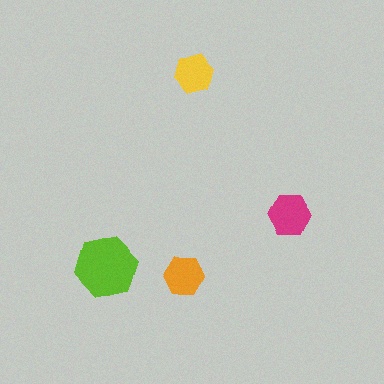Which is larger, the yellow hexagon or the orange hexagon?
The orange one.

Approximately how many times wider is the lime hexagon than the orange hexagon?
About 1.5 times wider.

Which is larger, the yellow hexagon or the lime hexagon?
The lime one.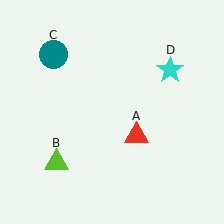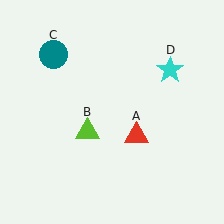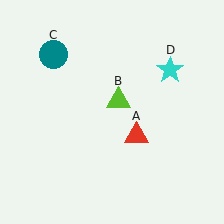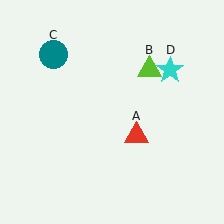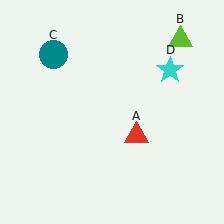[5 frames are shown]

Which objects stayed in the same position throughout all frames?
Red triangle (object A) and teal circle (object C) and cyan star (object D) remained stationary.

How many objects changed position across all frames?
1 object changed position: lime triangle (object B).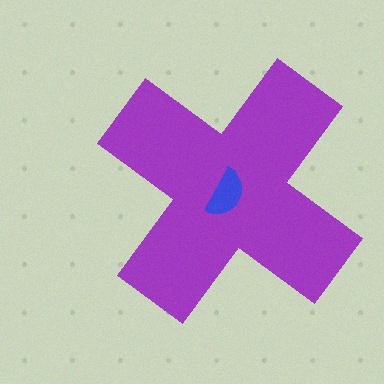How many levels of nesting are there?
2.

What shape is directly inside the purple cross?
The blue semicircle.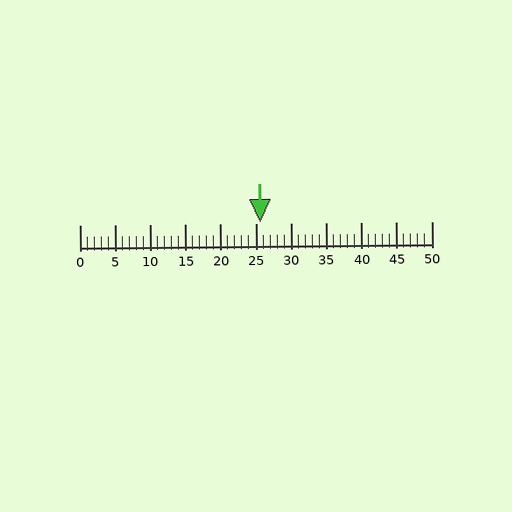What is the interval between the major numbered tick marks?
The major tick marks are spaced 5 units apart.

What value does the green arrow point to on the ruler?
The green arrow points to approximately 26.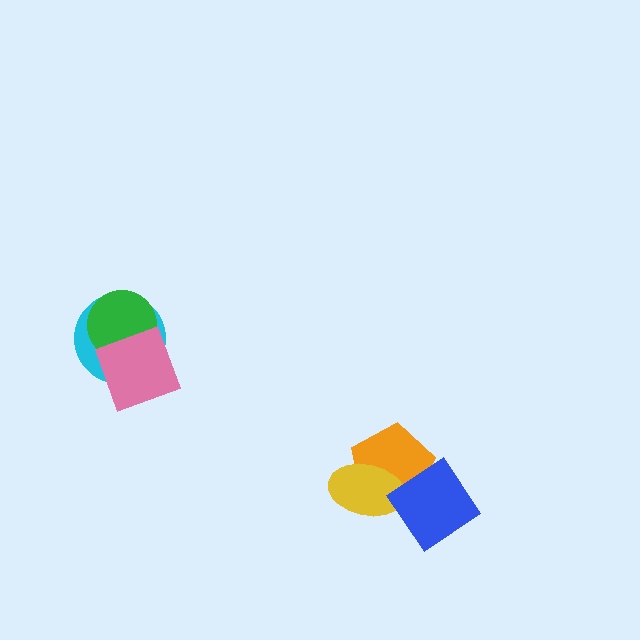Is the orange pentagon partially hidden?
Yes, it is partially covered by another shape.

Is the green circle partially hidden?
Yes, it is partially covered by another shape.